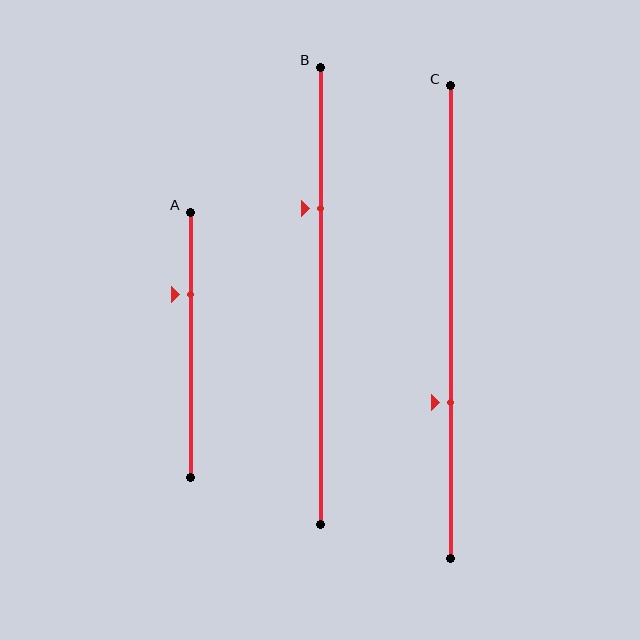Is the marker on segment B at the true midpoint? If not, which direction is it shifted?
No, the marker on segment B is shifted upward by about 19% of the segment length.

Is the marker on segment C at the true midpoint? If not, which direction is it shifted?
No, the marker on segment C is shifted downward by about 17% of the segment length.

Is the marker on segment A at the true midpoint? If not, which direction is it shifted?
No, the marker on segment A is shifted upward by about 19% of the segment length.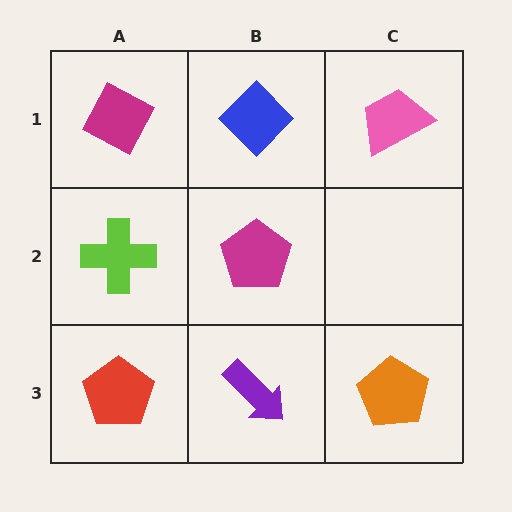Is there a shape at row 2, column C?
No, that cell is empty.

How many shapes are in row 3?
3 shapes.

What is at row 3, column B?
A purple arrow.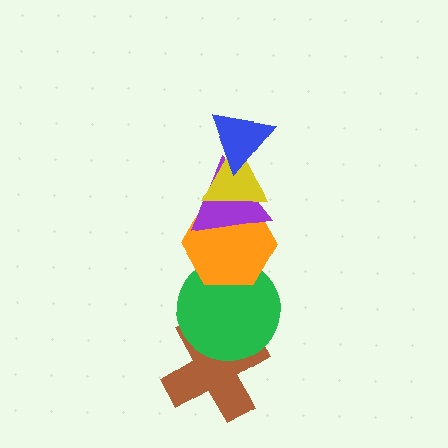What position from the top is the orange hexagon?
The orange hexagon is 4th from the top.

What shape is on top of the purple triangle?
The yellow triangle is on top of the purple triangle.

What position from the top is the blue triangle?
The blue triangle is 1st from the top.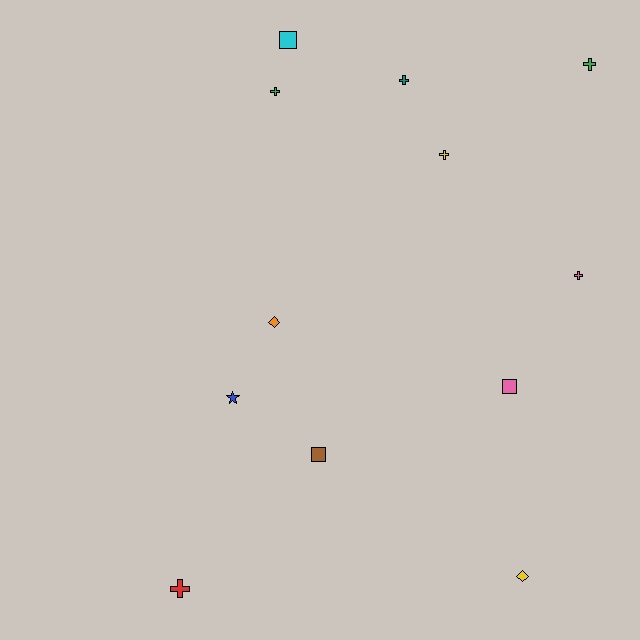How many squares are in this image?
There are 3 squares.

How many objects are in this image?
There are 12 objects.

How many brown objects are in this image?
There is 1 brown object.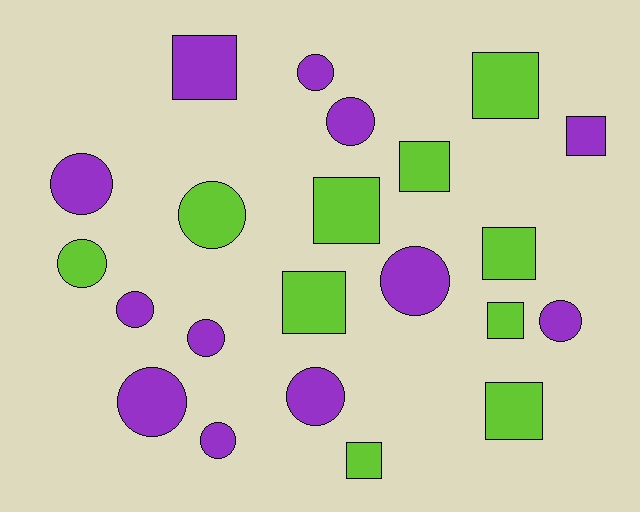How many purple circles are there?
There are 10 purple circles.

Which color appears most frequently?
Purple, with 12 objects.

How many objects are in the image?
There are 22 objects.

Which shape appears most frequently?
Circle, with 12 objects.